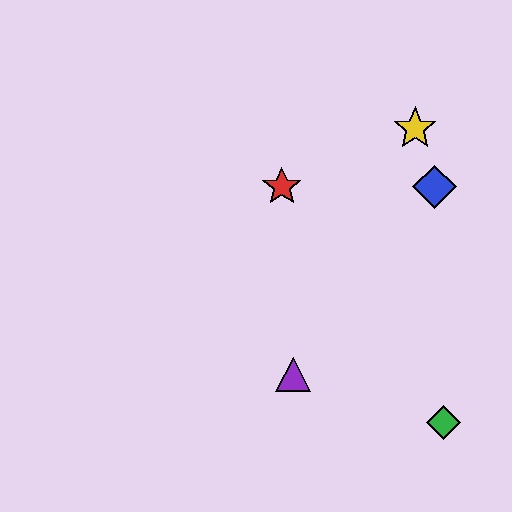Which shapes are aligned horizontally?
The red star, the blue diamond are aligned horizontally.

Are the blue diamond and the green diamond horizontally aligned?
No, the blue diamond is at y≈187 and the green diamond is at y≈422.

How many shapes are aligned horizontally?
2 shapes (the red star, the blue diamond) are aligned horizontally.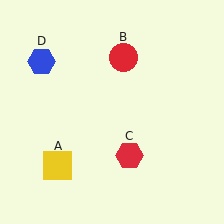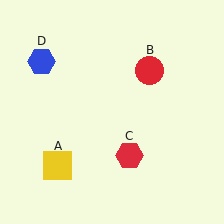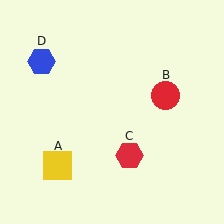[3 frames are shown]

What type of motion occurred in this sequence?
The red circle (object B) rotated clockwise around the center of the scene.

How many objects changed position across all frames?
1 object changed position: red circle (object B).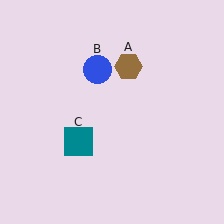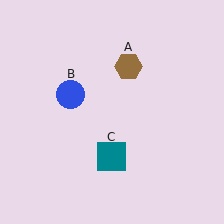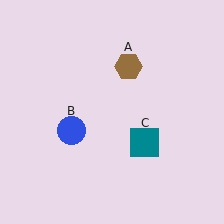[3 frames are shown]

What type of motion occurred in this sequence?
The blue circle (object B), teal square (object C) rotated counterclockwise around the center of the scene.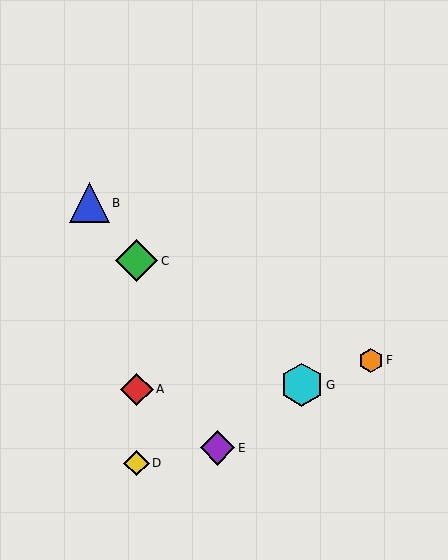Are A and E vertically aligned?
No, A is at x≈137 and E is at x≈218.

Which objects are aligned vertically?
Objects A, C, D are aligned vertically.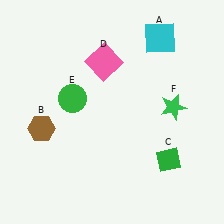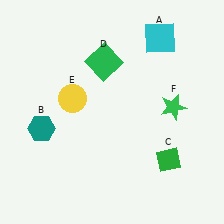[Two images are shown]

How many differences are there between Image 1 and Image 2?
There are 3 differences between the two images.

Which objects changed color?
B changed from brown to teal. D changed from pink to green. E changed from green to yellow.